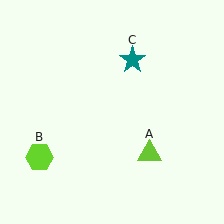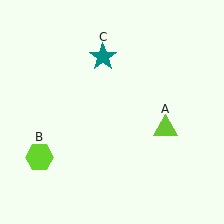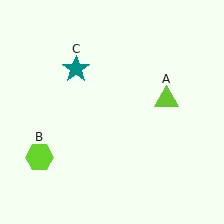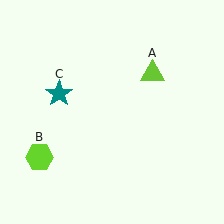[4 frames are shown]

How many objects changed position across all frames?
2 objects changed position: lime triangle (object A), teal star (object C).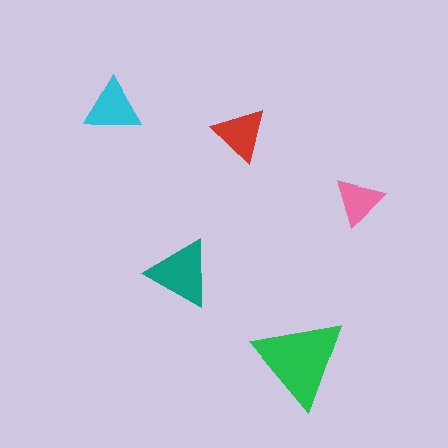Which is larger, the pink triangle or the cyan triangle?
The cyan one.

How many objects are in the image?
There are 5 objects in the image.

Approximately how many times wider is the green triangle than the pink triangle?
About 2 times wider.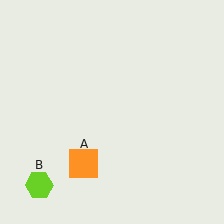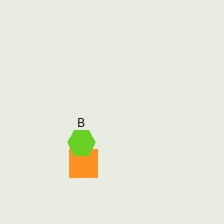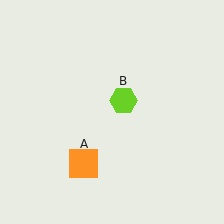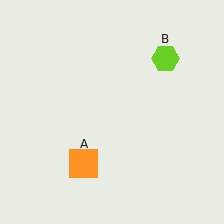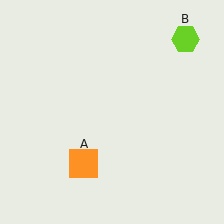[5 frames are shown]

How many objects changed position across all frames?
1 object changed position: lime hexagon (object B).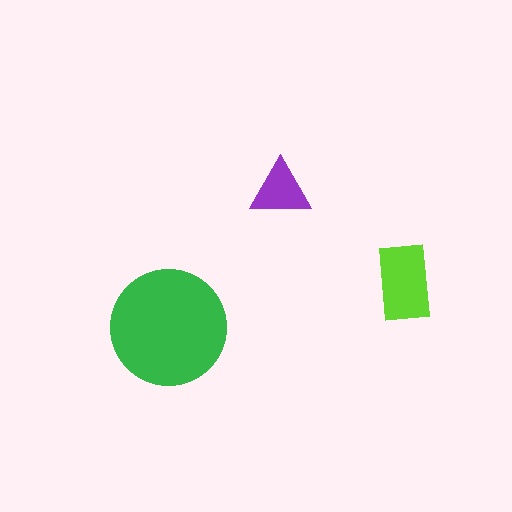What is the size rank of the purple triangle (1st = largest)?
3rd.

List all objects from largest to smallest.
The green circle, the lime rectangle, the purple triangle.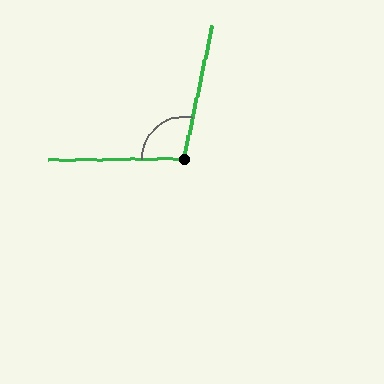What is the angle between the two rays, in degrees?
Approximately 102 degrees.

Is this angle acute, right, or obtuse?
It is obtuse.